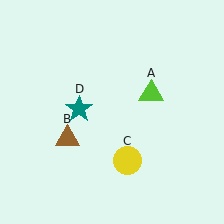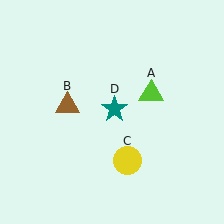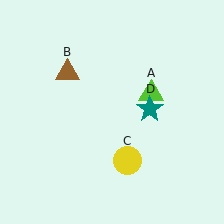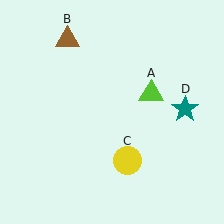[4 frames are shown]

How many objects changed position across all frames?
2 objects changed position: brown triangle (object B), teal star (object D).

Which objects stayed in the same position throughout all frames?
Lime triangle (object A) and yellow circle (object C) remained stationary.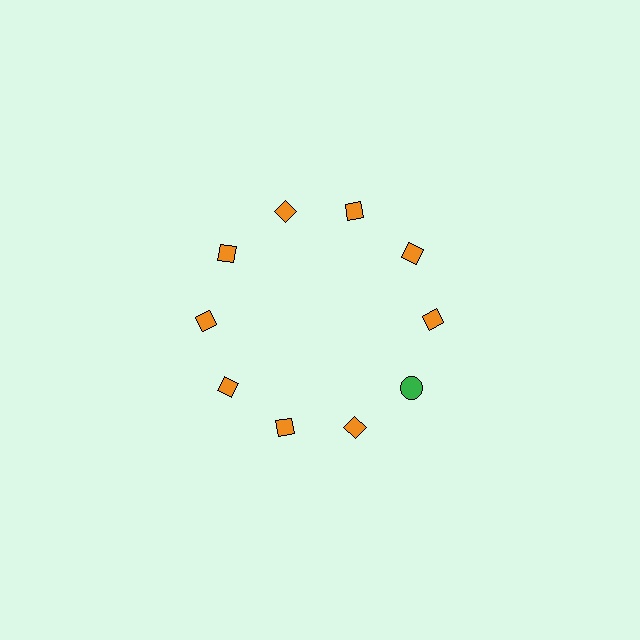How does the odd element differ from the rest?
It differs in both color (green instead of orange) and shape (circle instead of diamond).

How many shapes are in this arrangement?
There are 10 shapes arranged in a ring pattern.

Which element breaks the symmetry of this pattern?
The green circle at roughly the 4 o'clock position breaks the symmetry. All other shapes are orange diamonds.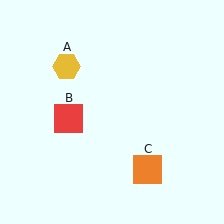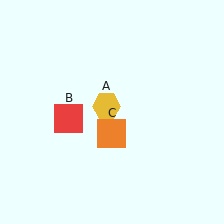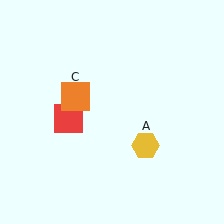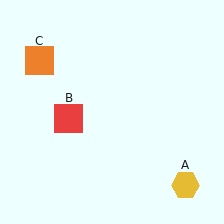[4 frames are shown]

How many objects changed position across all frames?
2 objects changed position: yellow hexagon (object A), orange square (object C).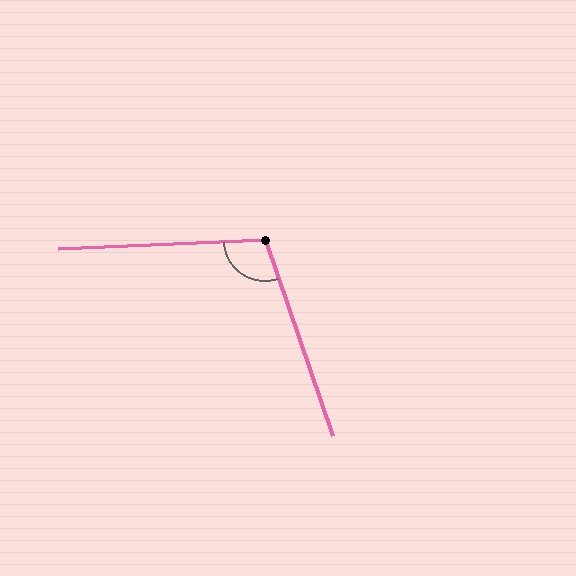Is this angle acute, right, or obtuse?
It is obtuse.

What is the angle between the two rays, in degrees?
Approximately 106 degrees.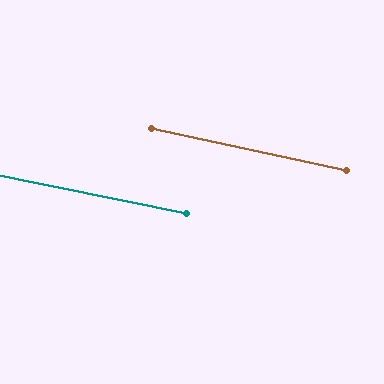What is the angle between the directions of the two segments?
Approximately 1 degree.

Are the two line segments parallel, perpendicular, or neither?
Parallel — their directions differ by only 1.0°.